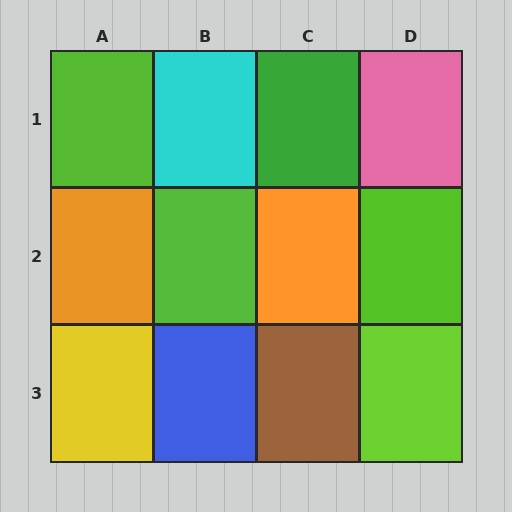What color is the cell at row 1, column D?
Pink.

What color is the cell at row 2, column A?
Orange.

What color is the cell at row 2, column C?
Orange.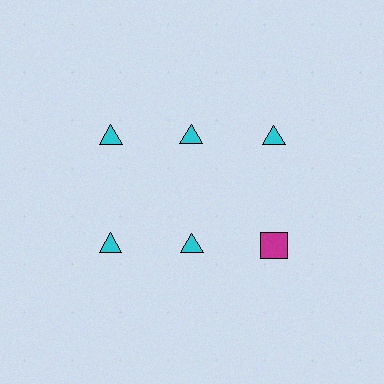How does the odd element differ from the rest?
It differs in both color (magenta instead of cyan) and shape (square instead of triangle).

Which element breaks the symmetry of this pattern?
The magenta square in the second row, center column breaks the symmetry. All other shapes are cyan triangles.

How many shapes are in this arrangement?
There are 6 shapes arranged in a grid pattern.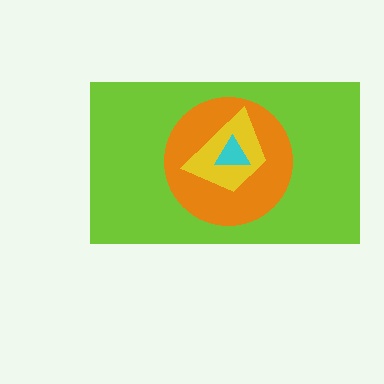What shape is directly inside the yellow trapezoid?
The cyan triangle.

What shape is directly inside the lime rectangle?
The orange circle.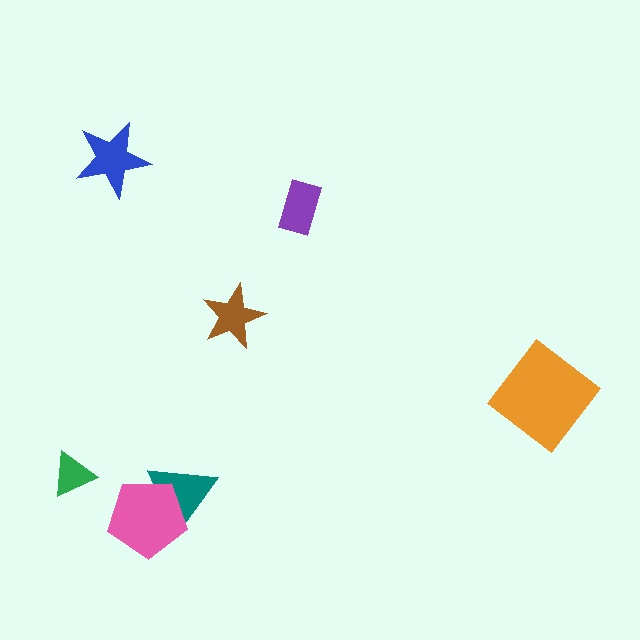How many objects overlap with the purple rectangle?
0 objects overlap with the purple rectangle.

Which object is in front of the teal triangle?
The pink pentagon is in front of the teal triangle.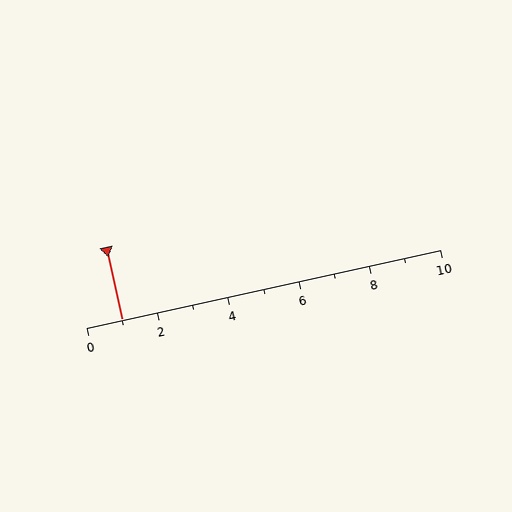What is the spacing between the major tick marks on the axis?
The major ticks are spaced 2 apart.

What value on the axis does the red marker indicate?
The marker indicates approximately 1.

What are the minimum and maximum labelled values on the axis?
The axis runs from 0 to 10.